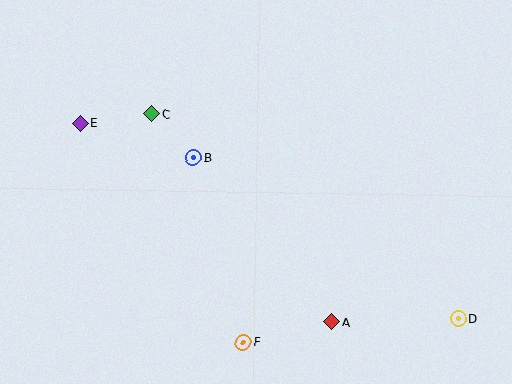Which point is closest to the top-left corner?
Point E is closest to the top-left corner.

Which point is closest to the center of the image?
Point B at (193, 157) is closest to the center.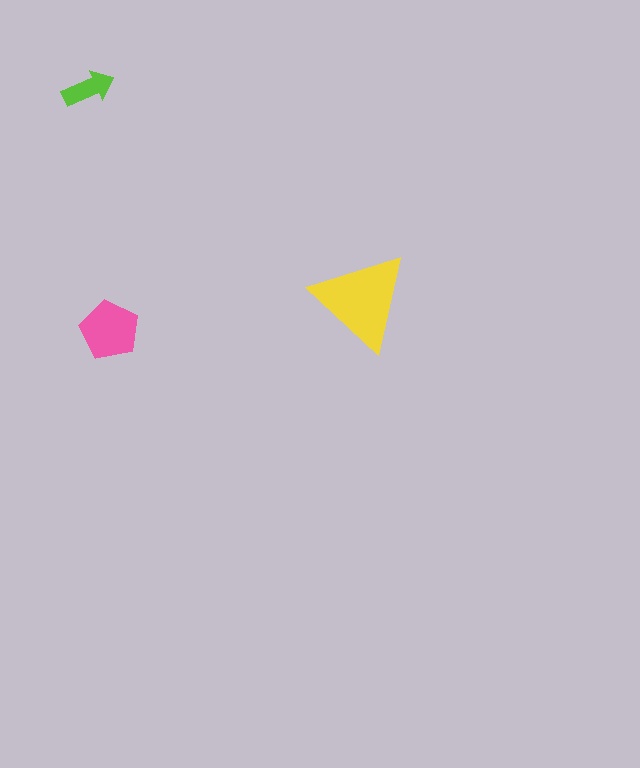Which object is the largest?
The yellow triangle.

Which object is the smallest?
The lime arrow.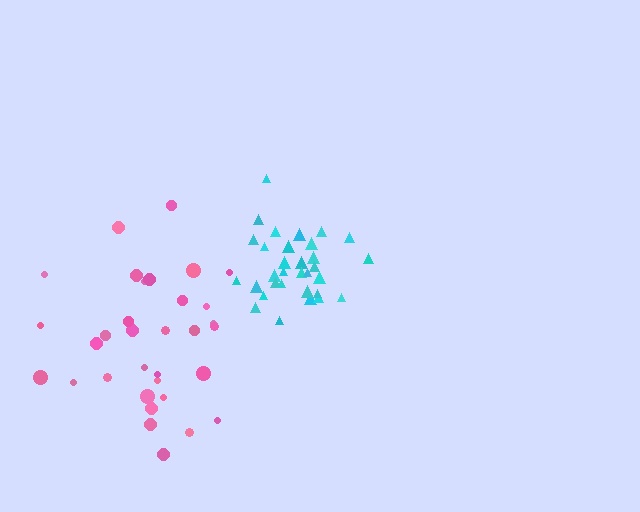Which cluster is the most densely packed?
Cyan.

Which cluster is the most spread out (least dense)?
Pink.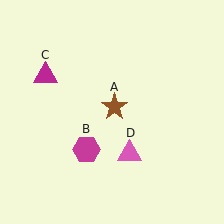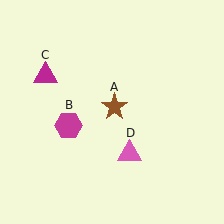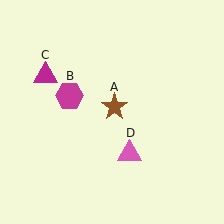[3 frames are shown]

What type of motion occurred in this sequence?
The magenta hexagon (object B) rotated clockwise around the center of the scene.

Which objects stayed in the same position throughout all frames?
Brown star (object A) and magenta triangle (object C) and pink triangle (object D) remained stationary.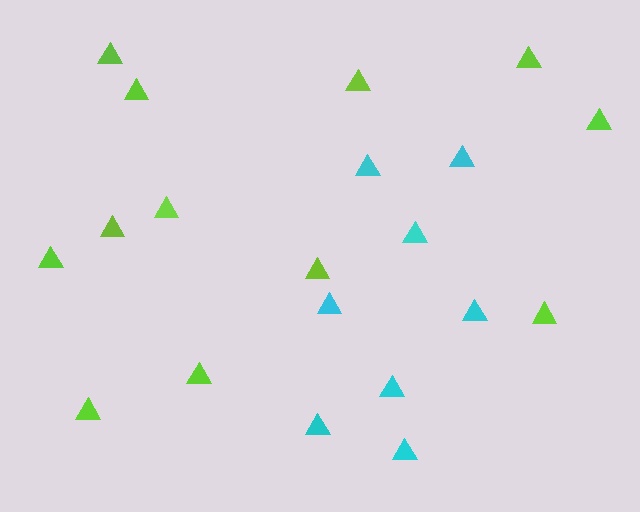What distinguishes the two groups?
There are 2 groups: one group of cyan triangles (8) and one group of lime triangles (12).